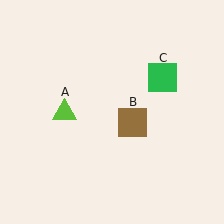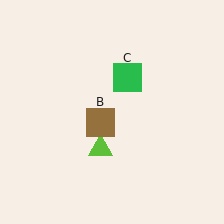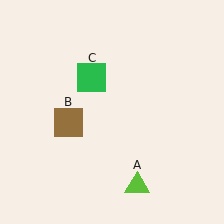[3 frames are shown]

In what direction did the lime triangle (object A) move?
The lime triangle (object A) moved down and to the right.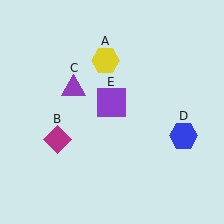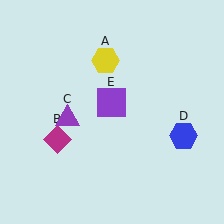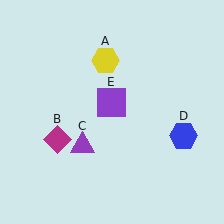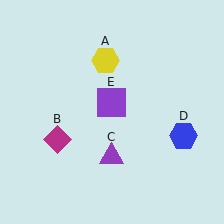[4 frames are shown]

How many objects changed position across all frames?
1 object changed position: purple triangle (object C).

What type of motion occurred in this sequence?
The purple triangle (object C) rotated counterclockwise around the center of the scene.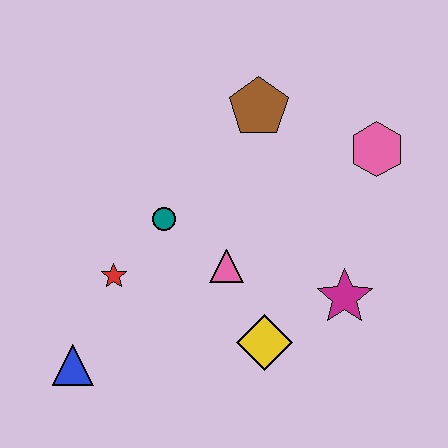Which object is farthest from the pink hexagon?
The blue triangle is farthest from the pink hexagon.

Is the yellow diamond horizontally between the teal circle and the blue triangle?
No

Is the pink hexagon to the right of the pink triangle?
Yes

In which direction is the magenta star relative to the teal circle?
The magenta star is to the right of the teal circle.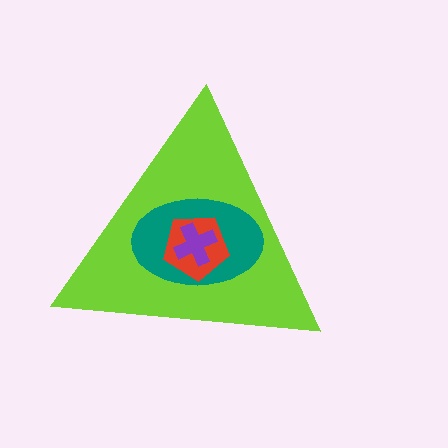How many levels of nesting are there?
4.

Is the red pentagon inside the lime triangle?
Yes.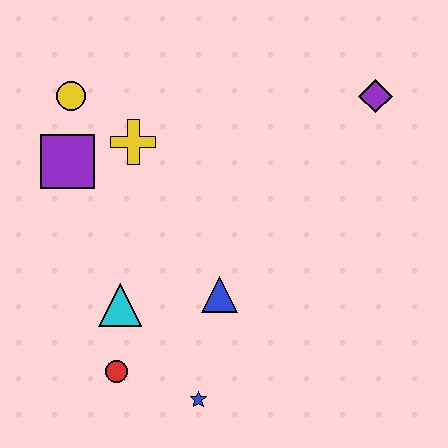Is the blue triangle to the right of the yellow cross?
Yes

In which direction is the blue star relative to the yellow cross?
The blue star is below the yellow cross.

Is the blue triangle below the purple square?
Yes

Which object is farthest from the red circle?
The purple diamond is farthest from the red circle.